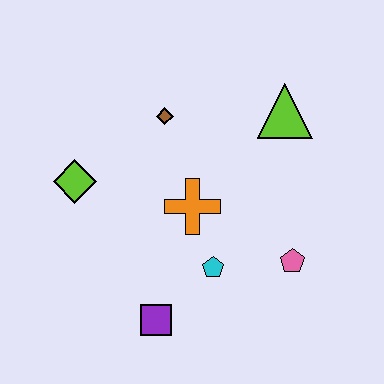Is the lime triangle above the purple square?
Yes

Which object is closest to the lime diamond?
The brown diamond is closest to the lime diamond.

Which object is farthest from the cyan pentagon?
The lime triangle is farthest from the cyan pentagon.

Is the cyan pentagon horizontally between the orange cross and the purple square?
No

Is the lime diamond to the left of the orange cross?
Yes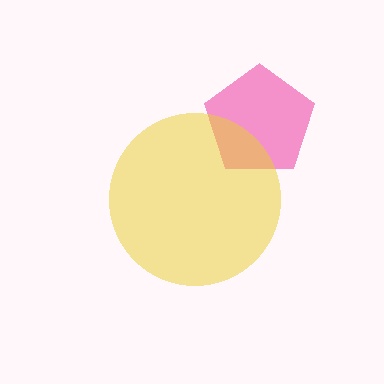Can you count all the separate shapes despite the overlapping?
Yes, there are 2 separate shapes.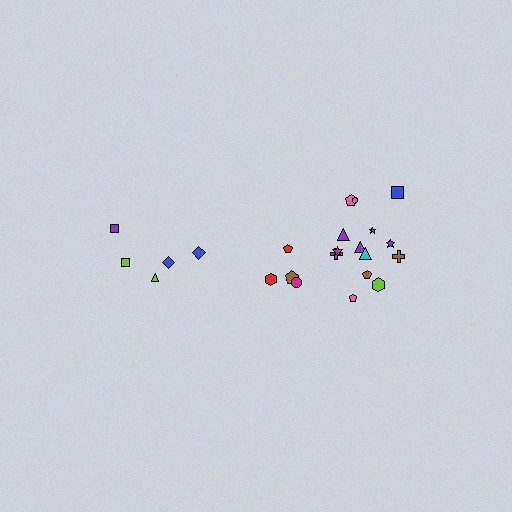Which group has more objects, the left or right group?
The right group.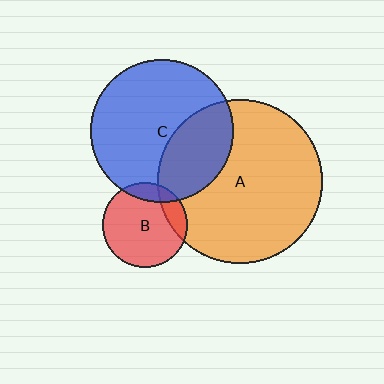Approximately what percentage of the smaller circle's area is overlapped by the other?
Approximately 15%.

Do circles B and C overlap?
Yes.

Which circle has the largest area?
Circle A (orange).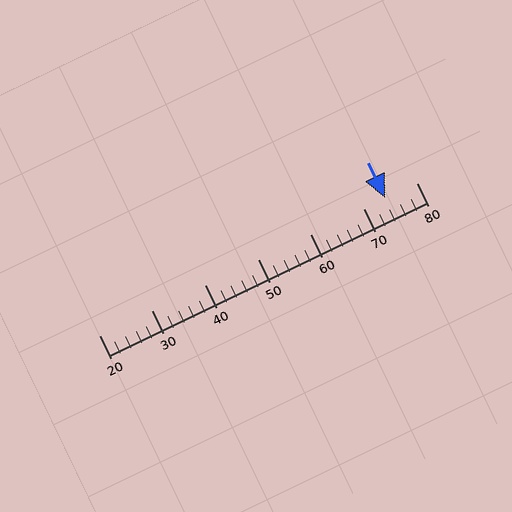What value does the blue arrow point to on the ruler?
The blue arrow points to approximately 74.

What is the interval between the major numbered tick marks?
The major tick marks are spaced 10 units apart.